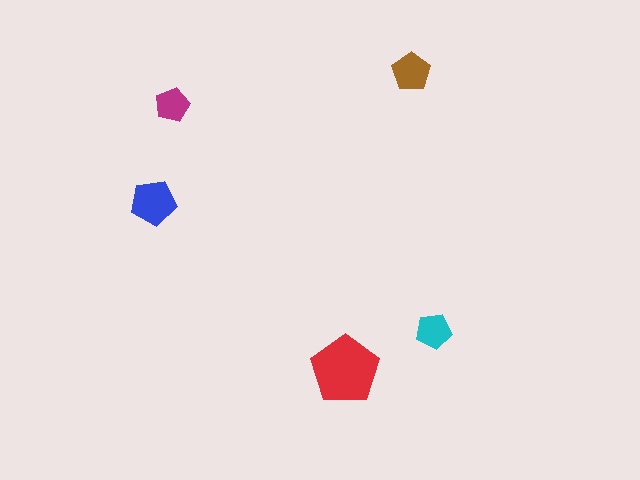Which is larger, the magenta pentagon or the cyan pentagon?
The cyan one.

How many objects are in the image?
There are 5 objects in the image.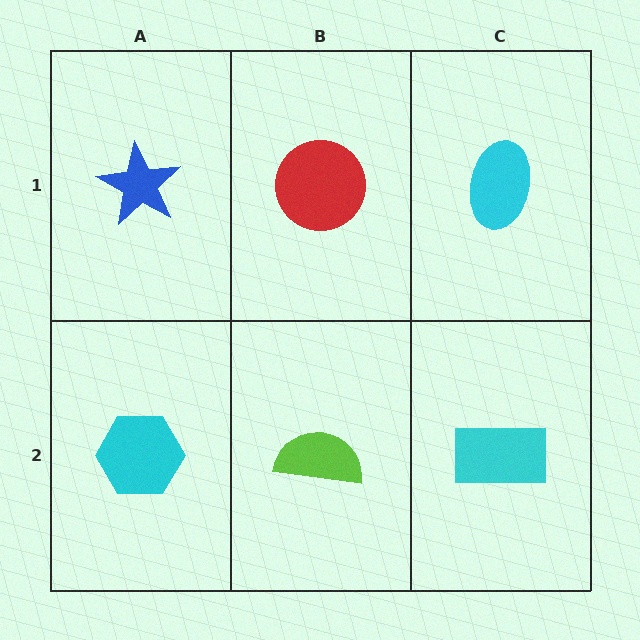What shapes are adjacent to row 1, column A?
A cyan hexagon (row 2, column A), a red circle (row 1, column B).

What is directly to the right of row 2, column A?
A lime semicircle.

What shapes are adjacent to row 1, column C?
A cyan rectangle (row 2, column C), a red circle (row 1, column B).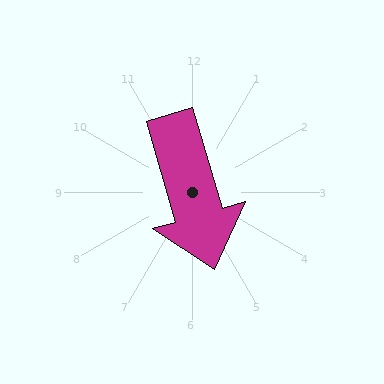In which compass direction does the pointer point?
South.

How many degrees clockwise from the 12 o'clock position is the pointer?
Approximately 164 degrees.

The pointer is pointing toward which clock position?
Roughly 5 o'clock.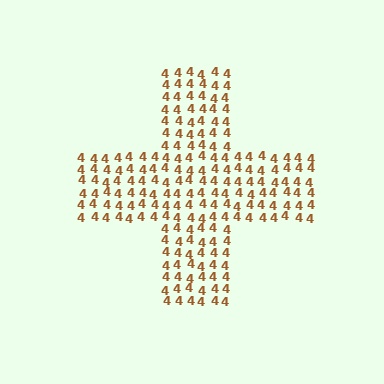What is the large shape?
The large shape is a cross.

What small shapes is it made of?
It is made of small digit 4's.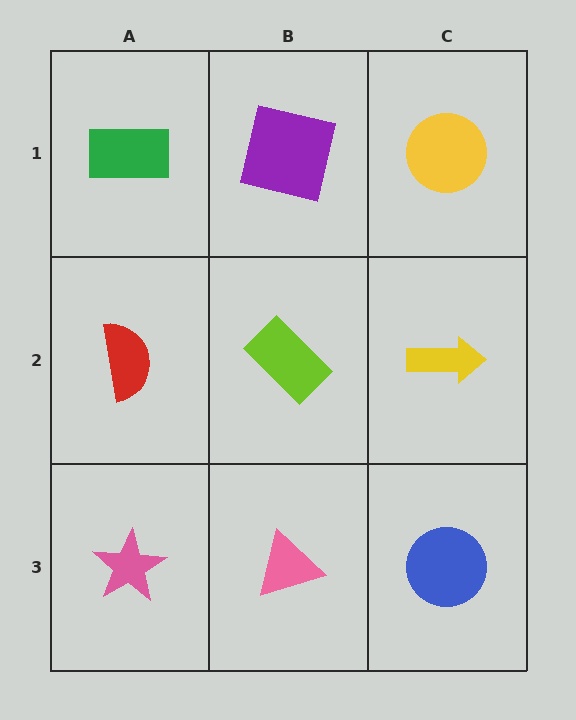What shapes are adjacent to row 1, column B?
A lime rectangle (row 2, column B), a green rectangle (row 1, column A), a yellow circle (row 1, column C).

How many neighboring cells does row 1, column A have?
2.